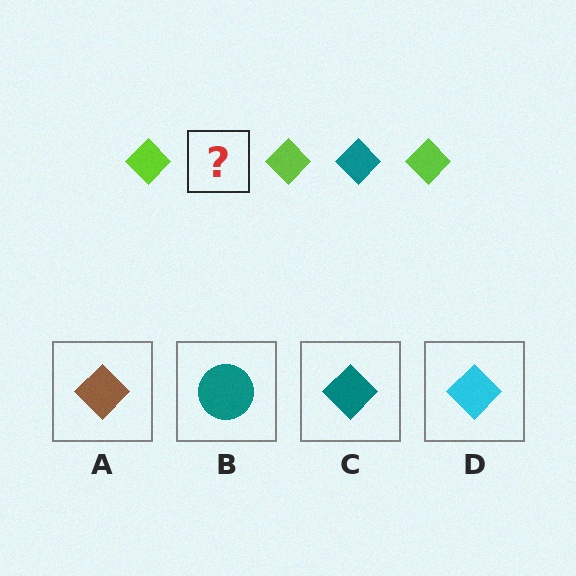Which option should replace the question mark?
Option C.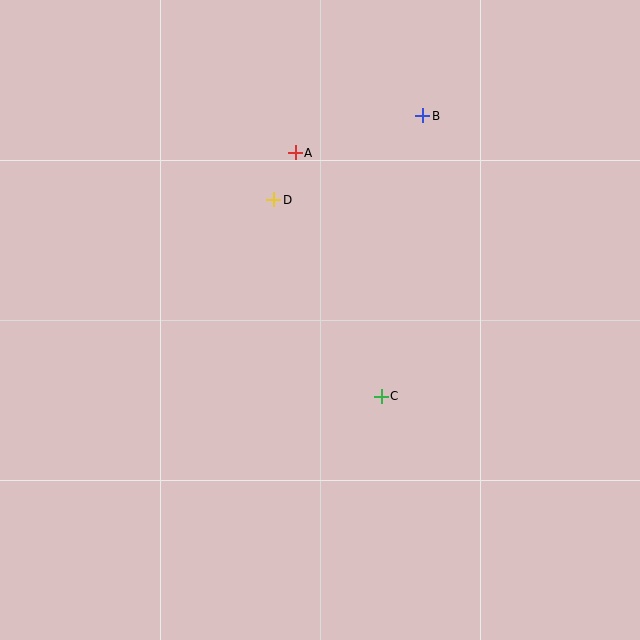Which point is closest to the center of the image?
Point C at (381, 396) is closest to the center.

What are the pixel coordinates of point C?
Point C is at (381, 396).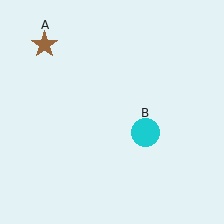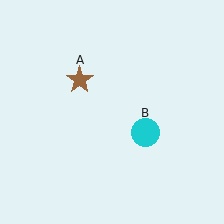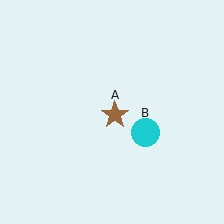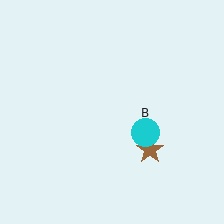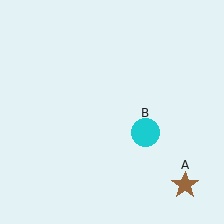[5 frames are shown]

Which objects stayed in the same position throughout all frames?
Cyan circle (object B) remained stationary.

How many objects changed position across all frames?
1 object changed position: brown star (object A).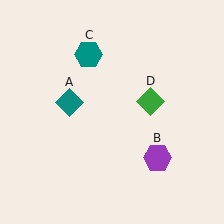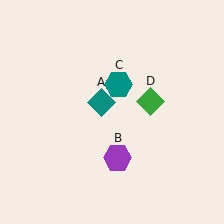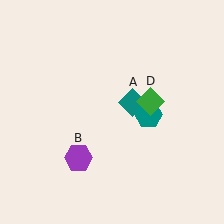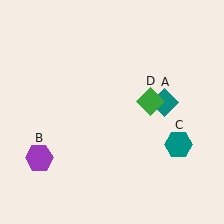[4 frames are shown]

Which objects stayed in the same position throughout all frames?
Green diamond (object D) remained stationary.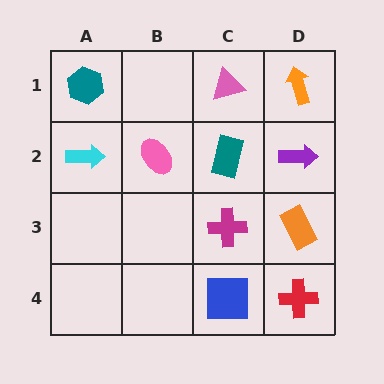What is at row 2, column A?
A cyan arrow.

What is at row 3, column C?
A magenta cross.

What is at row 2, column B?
A pink ellipse.